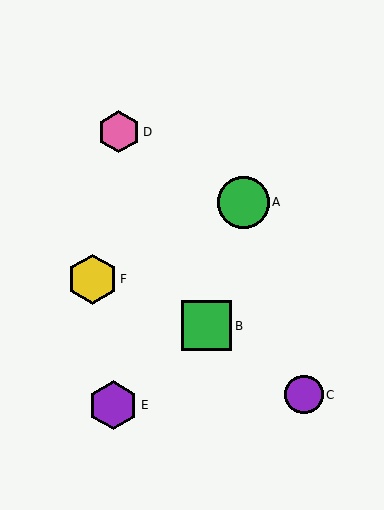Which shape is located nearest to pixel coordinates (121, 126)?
The pink hexagon (labeled D) at (119, 132) is nearest to that location.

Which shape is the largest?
The green circle (labeled A) is the largest.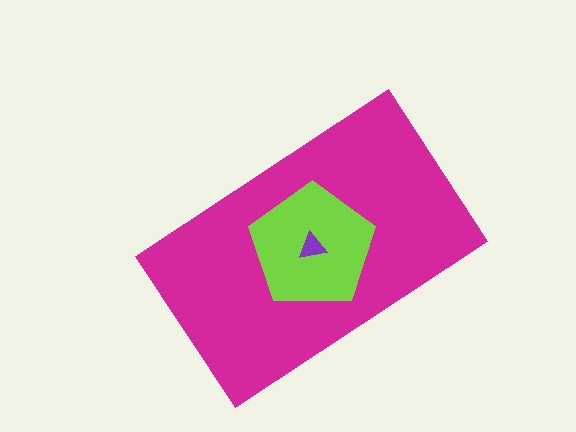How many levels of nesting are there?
3.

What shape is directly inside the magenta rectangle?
The lime pentagon.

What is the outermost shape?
The magenta rectangle.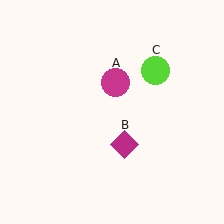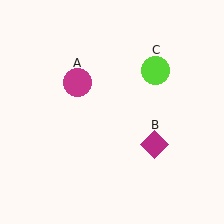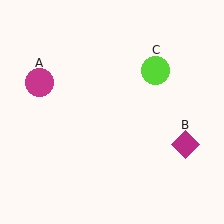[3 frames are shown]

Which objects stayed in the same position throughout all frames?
Lime circle (object C) remained stationary.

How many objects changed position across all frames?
2 objects changed position: magenta circle (object A), magenta diamond (object B).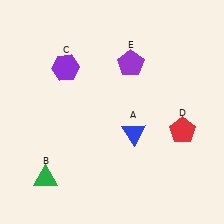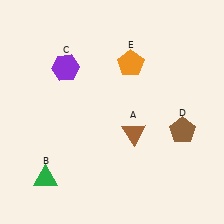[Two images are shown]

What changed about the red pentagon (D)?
In Image 1, D is red. In Image 2, it changed to brown.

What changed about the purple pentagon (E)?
In Image 1, E is purple. In Image 2, it changed to orange.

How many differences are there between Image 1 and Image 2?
There are 3 differences between the two images.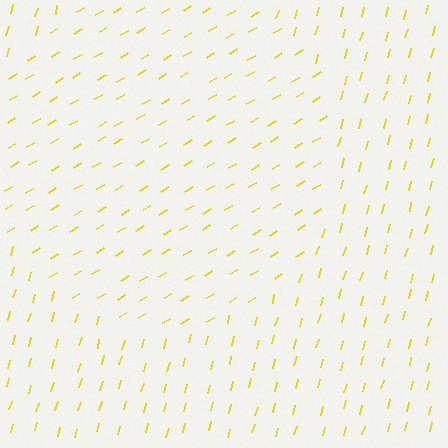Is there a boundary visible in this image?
Yes, there is a texture boundary formed by a change in line orientation.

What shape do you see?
I see a circle.